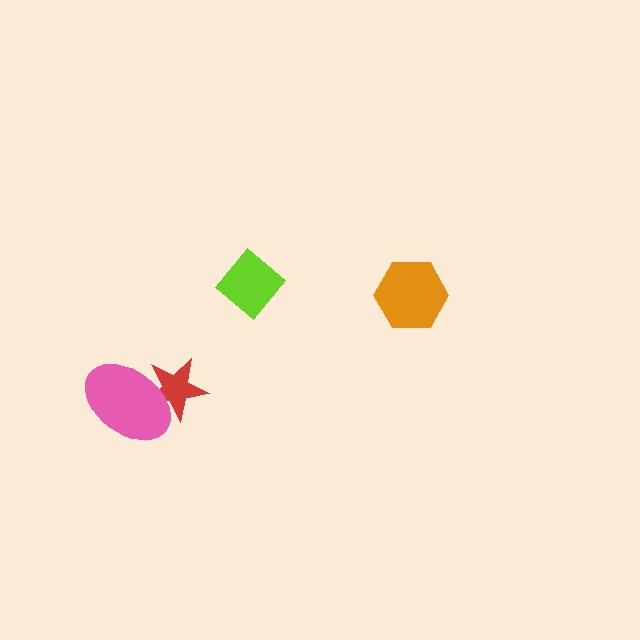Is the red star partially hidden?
Yes, it is partially covered by another shape.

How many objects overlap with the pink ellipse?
1 object overlaps with the pink ellipse.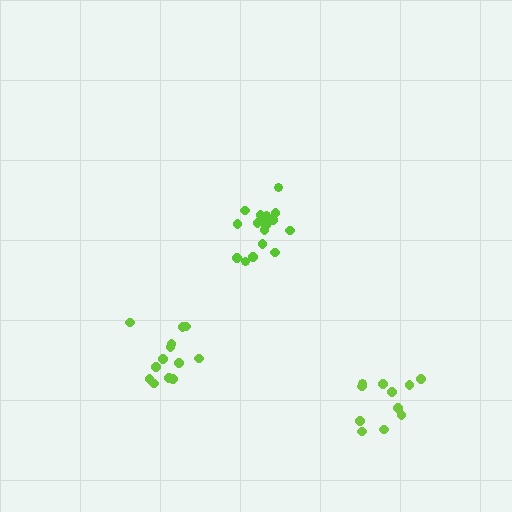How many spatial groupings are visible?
There are 3 spatial groupings.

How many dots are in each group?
Group 1: 17 dots, Group 2: 11 dots, Group 3: 13 dots (41 total).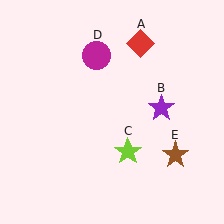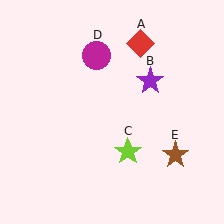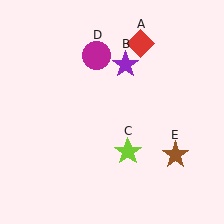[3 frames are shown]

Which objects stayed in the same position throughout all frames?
Red diamond (object A) and lime star (object C) and magenta circle (object D) and brown star (object E) remained stationary.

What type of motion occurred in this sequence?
The purple star (object B) rotated counterclockwise around the center of the scene.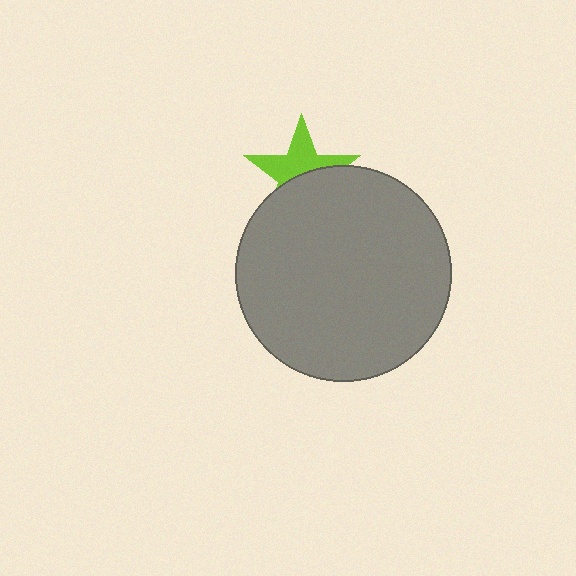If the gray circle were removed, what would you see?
You would see the complete lime star.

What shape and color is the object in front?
The object in front is a gray circle.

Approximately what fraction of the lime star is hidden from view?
Roughly 49% of the lime star is hidden behind the gray circle.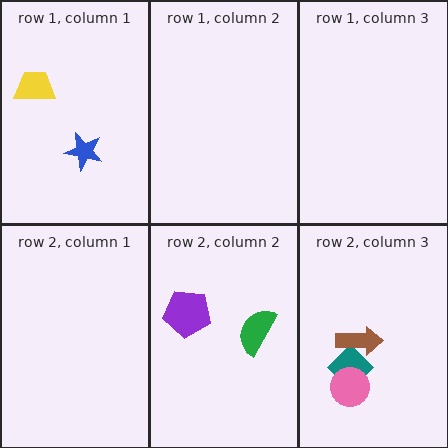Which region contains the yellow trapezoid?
The row 1, column 1 region.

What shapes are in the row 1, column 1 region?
The blue star, the yellow trapezoid.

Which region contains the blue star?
The row 1, column 1 region.